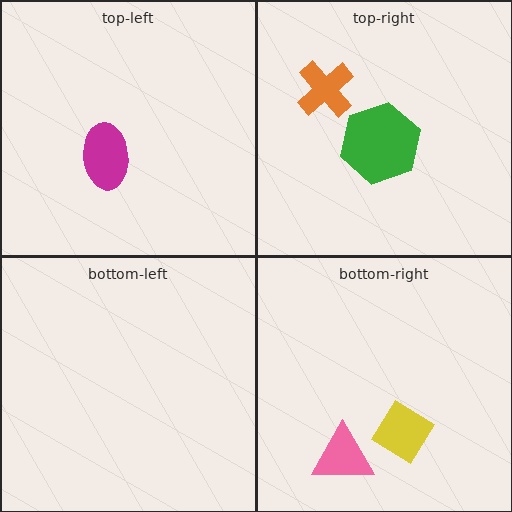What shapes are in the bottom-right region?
The pink triangle, the yellow diamond.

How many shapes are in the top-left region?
1.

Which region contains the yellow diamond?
The bottom-right region.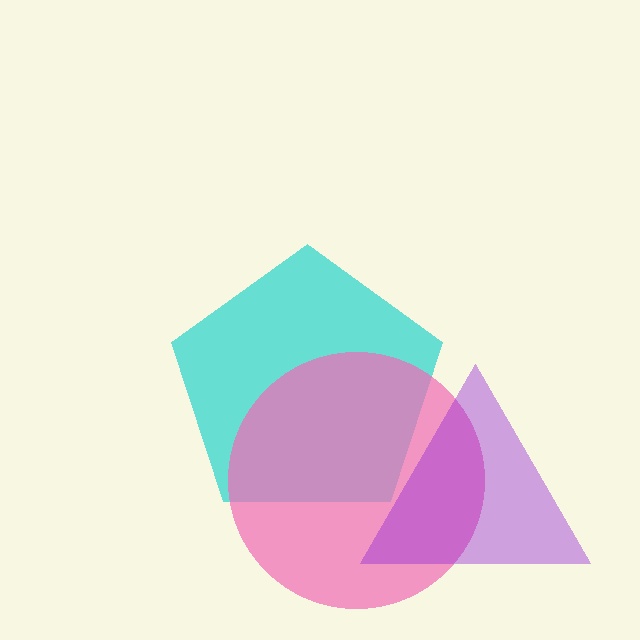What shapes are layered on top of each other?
The layered shapes are: a cyan pentagon, a pink circle, a purple triangle.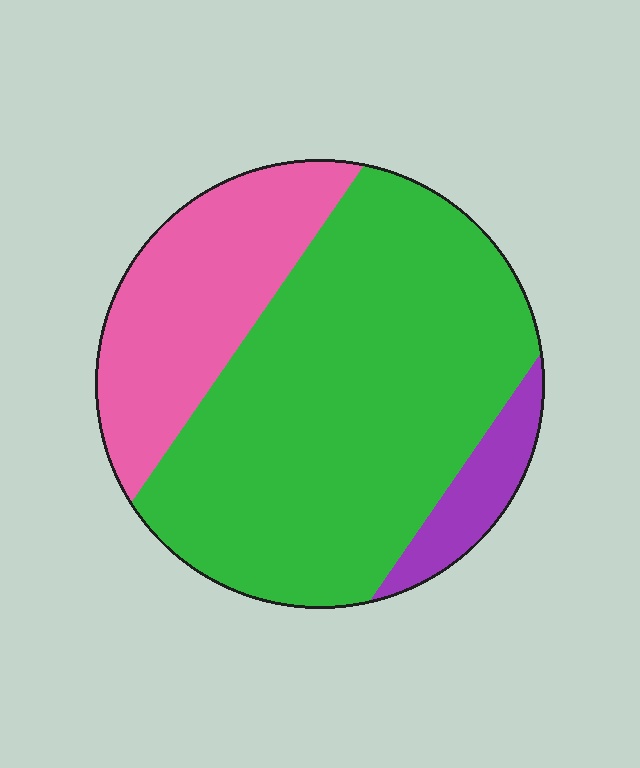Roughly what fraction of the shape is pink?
Pink covers 26% of the shape.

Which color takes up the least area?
Purple, at roughly 10%.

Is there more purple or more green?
Green.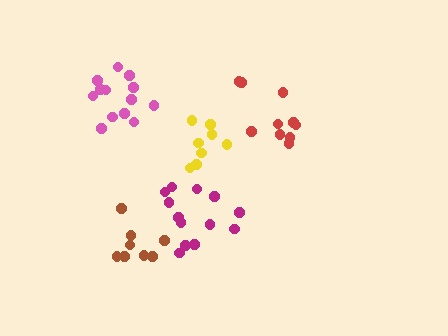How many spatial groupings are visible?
There are 5 spatial groupings.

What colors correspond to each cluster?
The clusters are colored: brown, yellow, red, magenta, pink.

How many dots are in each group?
Group 1: 8 dots, Group 2: 8 dots, Group 3: 10 dots, Group 4: 13 dots, Group 5: 13 dots (52 total).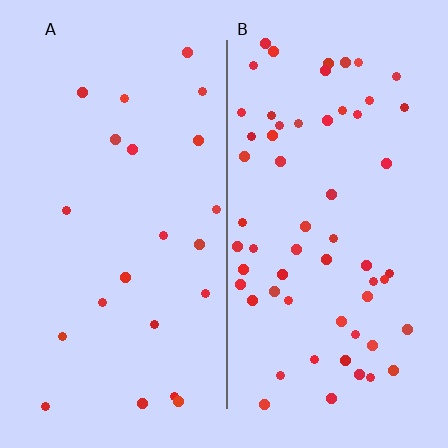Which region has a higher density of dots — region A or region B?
B (the right).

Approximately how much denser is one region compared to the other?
Approximately 2.7× — region B over region A.